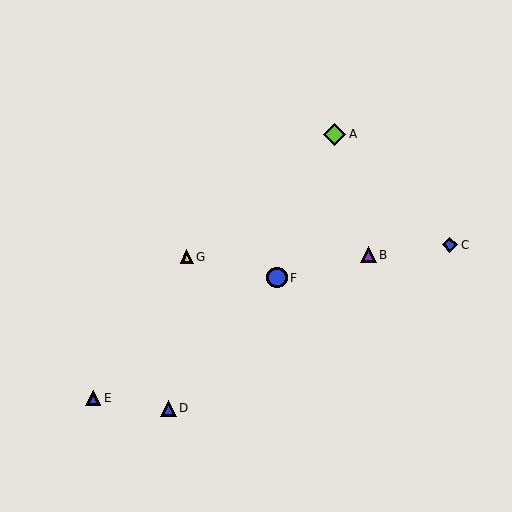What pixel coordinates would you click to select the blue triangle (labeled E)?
Click at (93, 398) to select the blue triangle E.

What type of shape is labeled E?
Shape E is a blue triangle.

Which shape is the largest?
The lime diamond (labeled A) is the largest.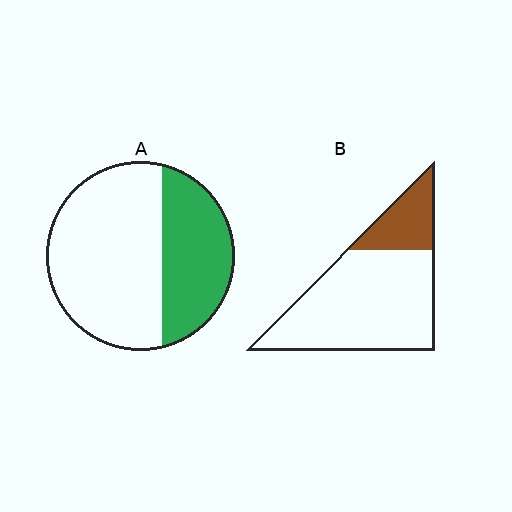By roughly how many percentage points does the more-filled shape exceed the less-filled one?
By roughly 15 percentage points (A over B).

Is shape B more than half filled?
No.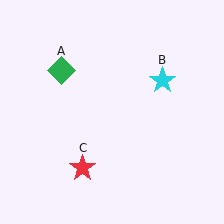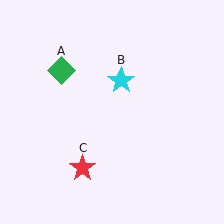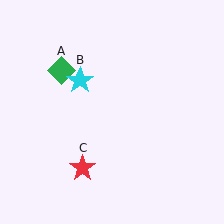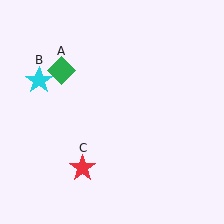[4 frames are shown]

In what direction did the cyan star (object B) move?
The cyan star (object B) moved left.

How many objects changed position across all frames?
1 object changed position: cyan star (object B).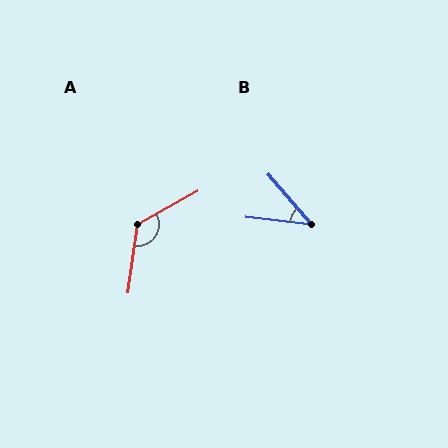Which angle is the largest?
A, at approximately 127 degrees.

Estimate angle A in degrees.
Approximately 127 degrees.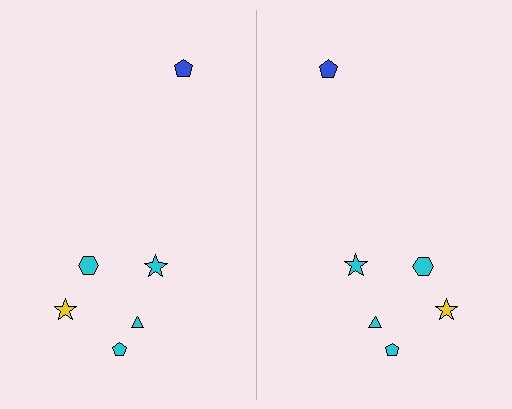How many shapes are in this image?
There are 12 shapes in this image.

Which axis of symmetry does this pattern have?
The pattern has a vertical axis of symmetry running through the center of the image.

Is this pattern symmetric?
Yes, this pattern has bilateral (reflection) symmetry.